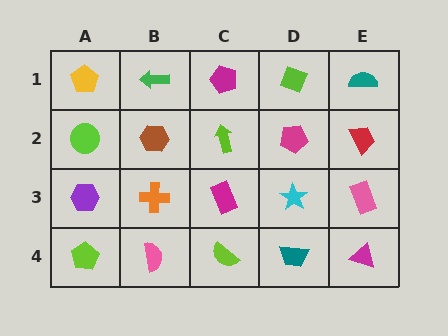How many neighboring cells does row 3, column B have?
4.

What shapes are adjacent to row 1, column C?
A lime arrow (row 2, column C), a green arrow (row 1, column B), a lime diamond (row 1, column D).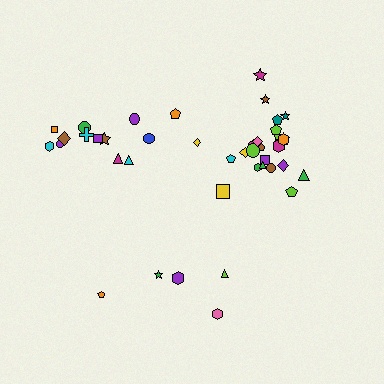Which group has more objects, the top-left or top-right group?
The top-right group.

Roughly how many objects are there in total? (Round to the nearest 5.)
Roughly 40 objects in total.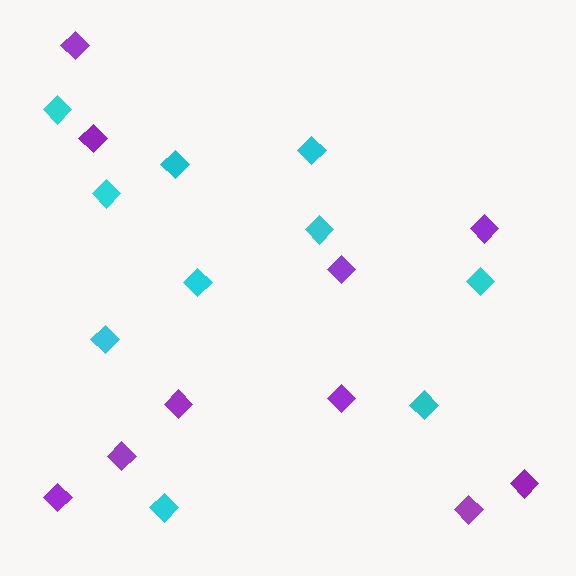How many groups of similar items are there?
There are 2 groups: one group of cyan diamonds (10) and one group of purple diamonds (10).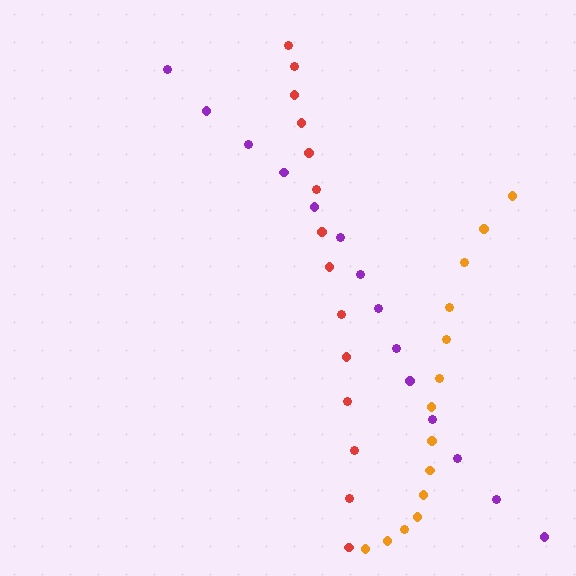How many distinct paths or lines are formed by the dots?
There are 3 distinct paths.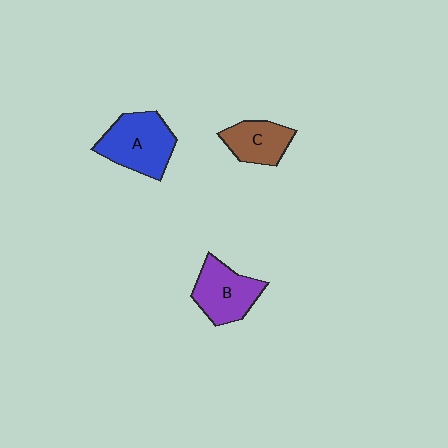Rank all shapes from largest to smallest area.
From largest to smallest: A (blue), B (purple), C (brown).